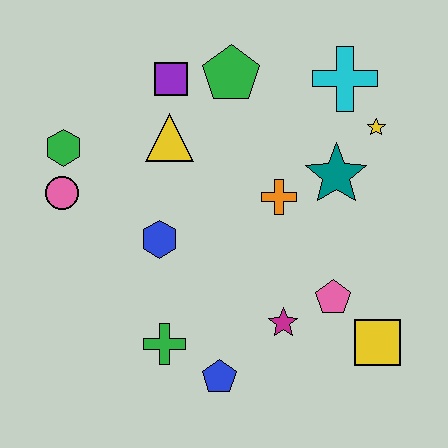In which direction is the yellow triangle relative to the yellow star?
The yellow triangle is to the left of the yellow star.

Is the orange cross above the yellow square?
Yes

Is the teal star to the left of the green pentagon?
No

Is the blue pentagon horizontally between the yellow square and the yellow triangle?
Yes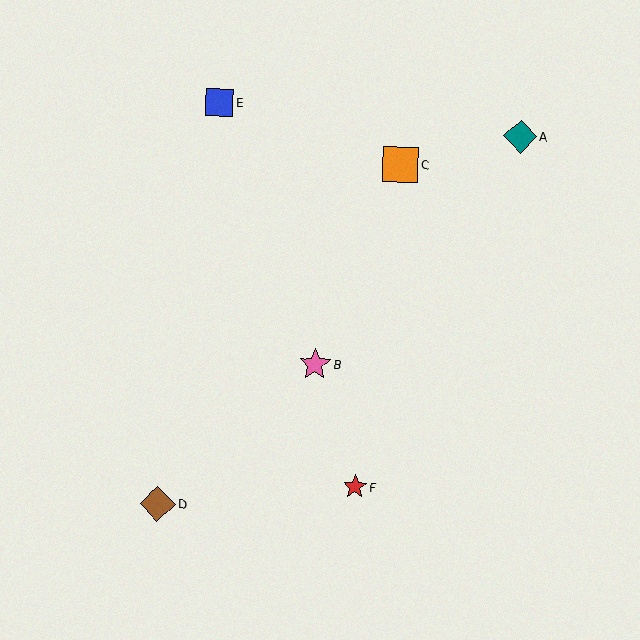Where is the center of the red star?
The center of the red star is at (355, 487).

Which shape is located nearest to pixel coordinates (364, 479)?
The red star (labeled F) at (355, 487) is nearest to that location.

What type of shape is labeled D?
Shape D is a brown diamond.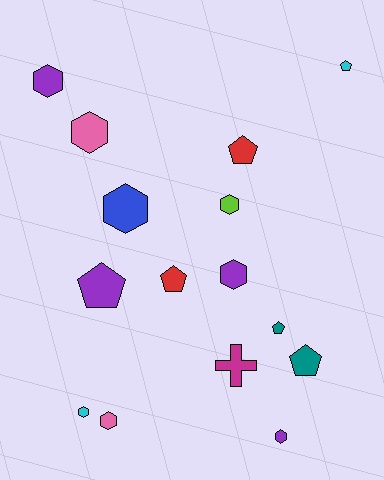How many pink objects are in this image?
There are 2 pink objects.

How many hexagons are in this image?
There are 8 hexagons.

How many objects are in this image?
There are 15 objects.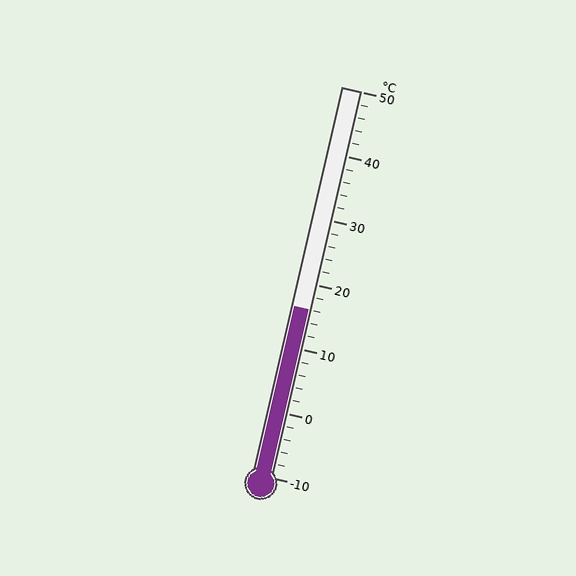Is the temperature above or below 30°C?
The temperature is below 30°C.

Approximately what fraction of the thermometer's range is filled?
The thermometer is filled to approximately 45% of its range.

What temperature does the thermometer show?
The thermometer shows approximately 16°C.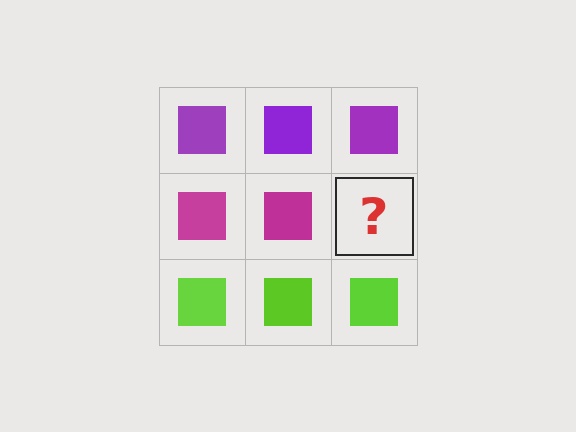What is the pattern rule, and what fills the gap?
The rule is that each row has a consistent color. The gap should be filled with a magenta square.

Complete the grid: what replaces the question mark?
The question mark should be replaced with a magenta square.